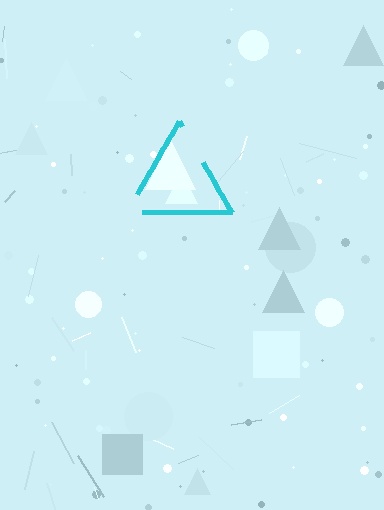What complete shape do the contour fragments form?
The contour fragments form a triangle.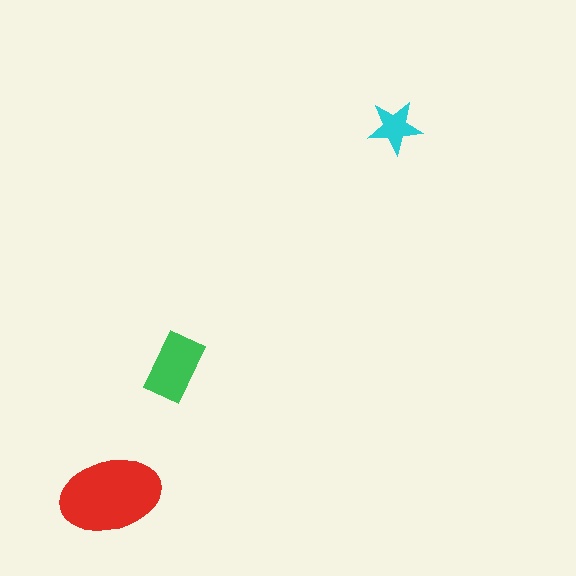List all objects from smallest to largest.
The cyan star, the green rectangle, the red ellipse.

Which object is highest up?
The cyan star is topmost.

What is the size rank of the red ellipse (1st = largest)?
1st.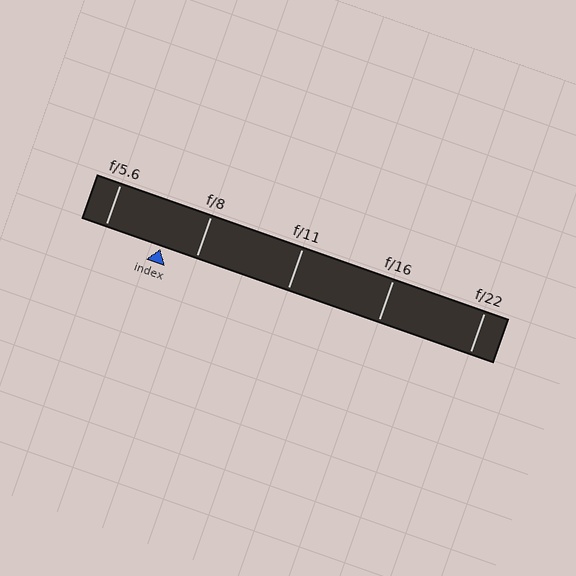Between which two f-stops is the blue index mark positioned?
The index mark is between f/5.6 and f/8.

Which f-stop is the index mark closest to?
The index mark is closest to f/8.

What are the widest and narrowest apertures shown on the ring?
The widest aperture shown is f/5.6 and the narrowest is f/22.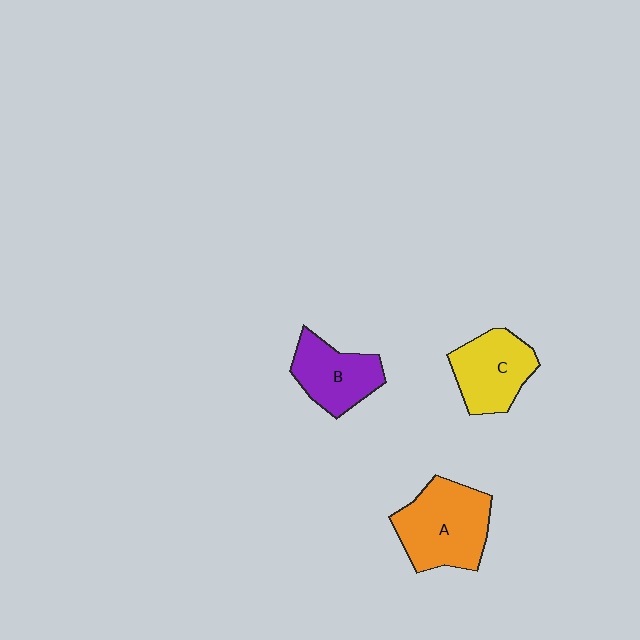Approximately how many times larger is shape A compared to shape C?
Approximately 1.3 times.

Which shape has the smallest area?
Shape B (purple).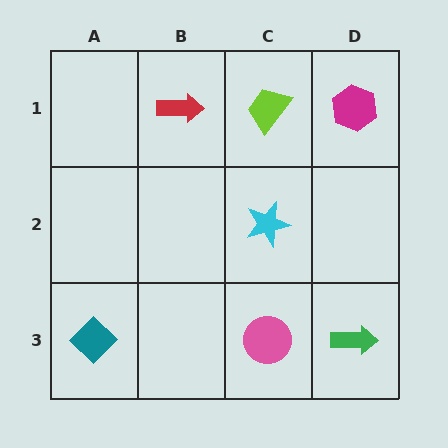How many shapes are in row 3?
3 shapes.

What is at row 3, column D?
A green arrow.